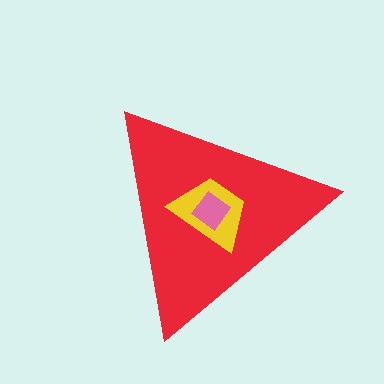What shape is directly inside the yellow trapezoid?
The pink diamond.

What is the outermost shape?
The red triangle.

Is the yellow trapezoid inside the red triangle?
Yes.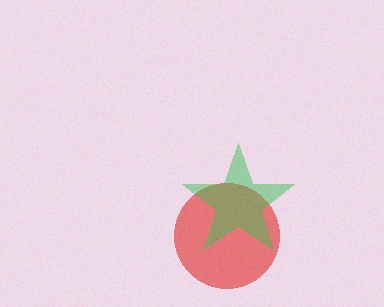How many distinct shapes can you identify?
There are 2 distinct shapes: a red circle, a green star.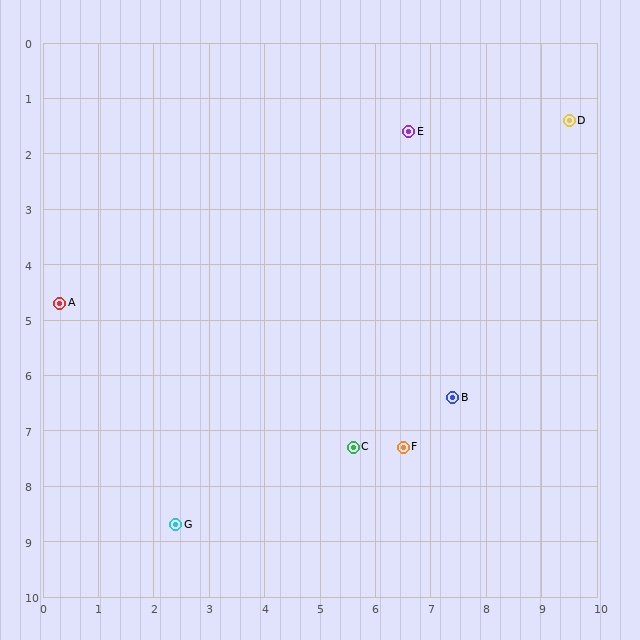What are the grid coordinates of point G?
Point G is at approximately (2.4, 8.7).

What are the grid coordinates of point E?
Point E is at approximately (6.6, 1.6).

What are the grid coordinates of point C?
Point C is at approximately (5.6, 7.3).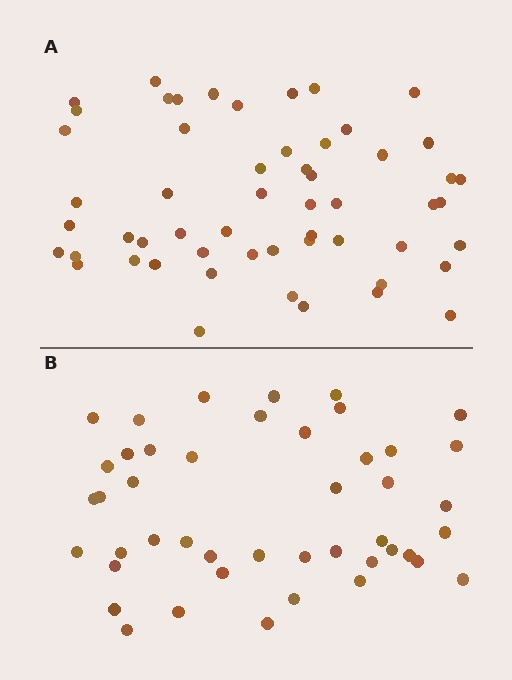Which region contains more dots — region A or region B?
Region A (the top region) has more dots.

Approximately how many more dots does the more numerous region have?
Region A has roughly 10 or so more dots than region B.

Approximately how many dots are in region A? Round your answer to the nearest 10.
About 60 dots. (The exact count is 55, which rounds to 60.)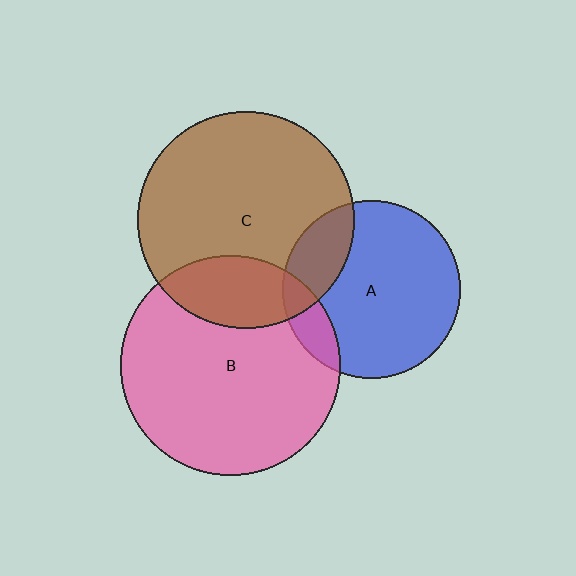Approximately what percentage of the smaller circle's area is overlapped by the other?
Approximately 20%.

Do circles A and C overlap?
Yes.